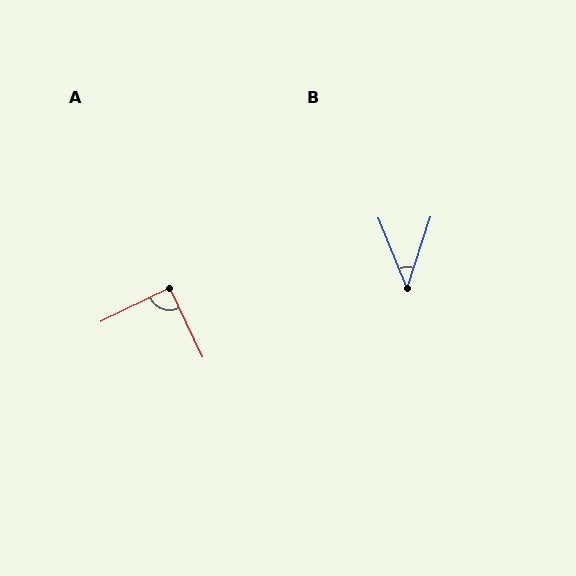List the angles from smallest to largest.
B (40°), A (89°).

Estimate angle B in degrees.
Approximately 40 degrees.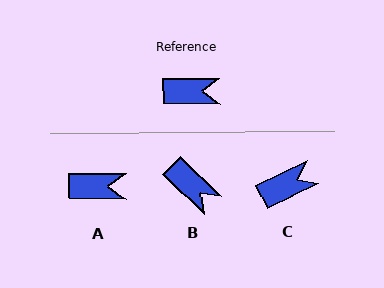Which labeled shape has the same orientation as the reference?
A.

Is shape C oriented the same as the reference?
No, it is off by about 26 degrees.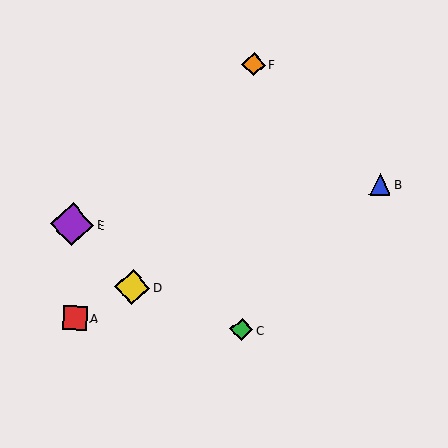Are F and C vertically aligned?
Yes, both are at x≈253.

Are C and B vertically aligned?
No, C is at x≈241 and B is at x≈380.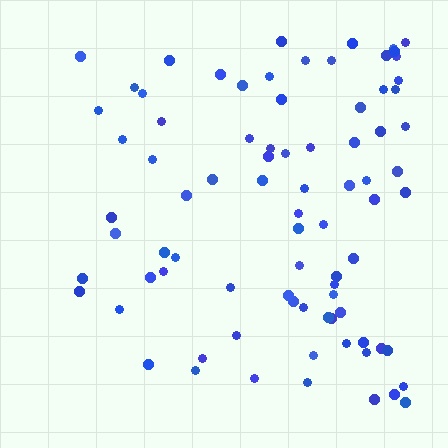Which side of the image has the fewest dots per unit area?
The left.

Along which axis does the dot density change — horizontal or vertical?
Horizontal.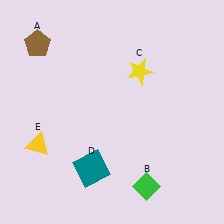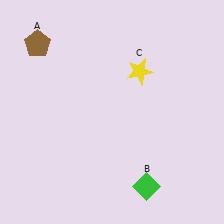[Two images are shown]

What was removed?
The yellow triangle (E), the teal square (D) were removed in Image 2.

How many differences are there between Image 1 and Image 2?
There are 2 differences between the two images.